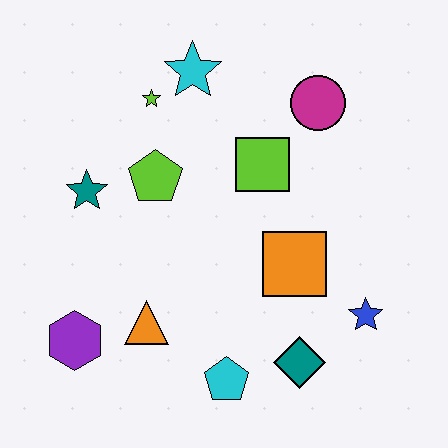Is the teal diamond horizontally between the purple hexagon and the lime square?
No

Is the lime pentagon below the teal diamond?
No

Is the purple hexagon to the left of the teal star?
Yes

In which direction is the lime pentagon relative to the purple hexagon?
The lime pentagon is above the purple hexagon.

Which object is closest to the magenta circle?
The lime square is closest to the magenta circle.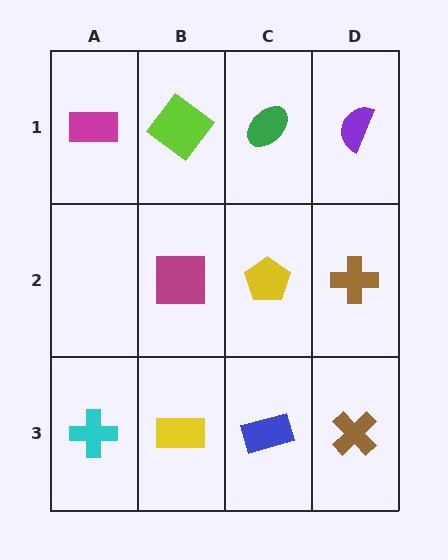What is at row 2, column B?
A magenta square.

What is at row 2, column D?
A brown cross.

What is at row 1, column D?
A purple semicircle.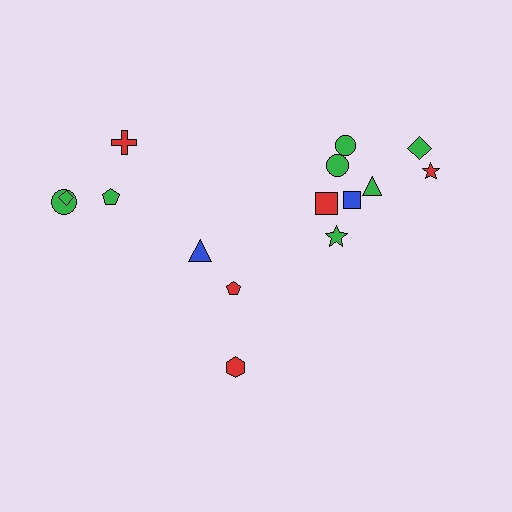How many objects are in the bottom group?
There are 3 objects.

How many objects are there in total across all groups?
There are 15 objects.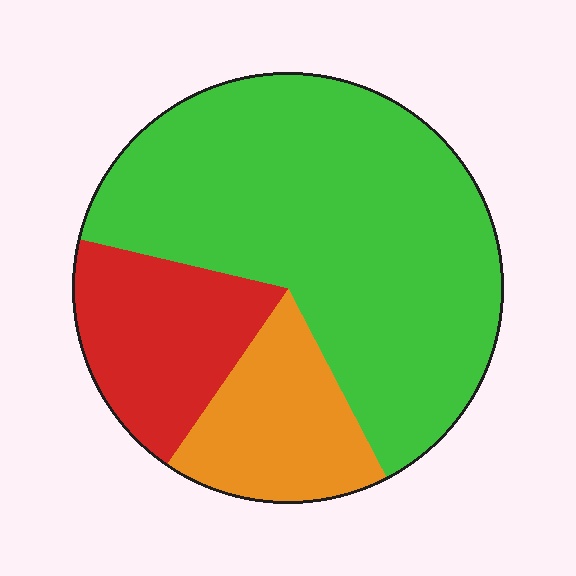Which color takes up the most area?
Green, at roughly 65%.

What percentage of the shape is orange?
Orange takes up about one sixth (1/6) of the shape.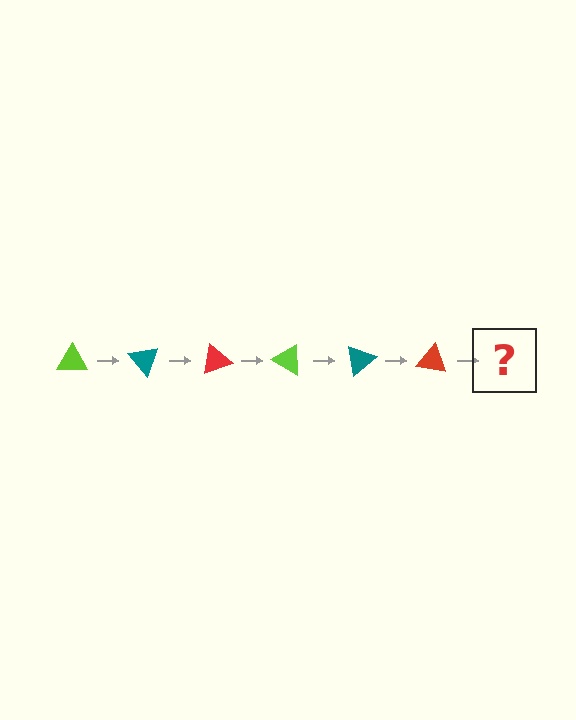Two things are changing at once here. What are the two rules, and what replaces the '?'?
The two rules are that it rotates 50 degrees each step and the color cycles through lime, teal, and red. The '?' should be a lime triangle, rotated 300 degrees from the start.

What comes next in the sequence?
The next element should be a lime triangle, rotated 300 degrees from the start.